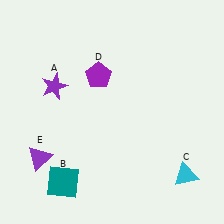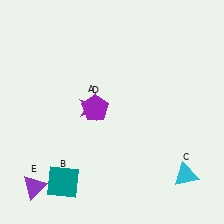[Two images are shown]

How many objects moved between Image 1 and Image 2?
3 objects moved between the two images.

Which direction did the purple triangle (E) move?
The purple triangle (E) moved down.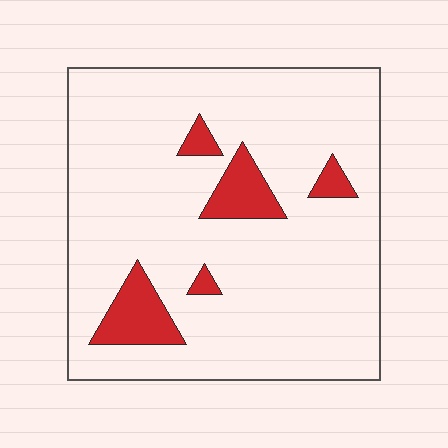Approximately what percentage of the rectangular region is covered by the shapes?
Approximately 10%.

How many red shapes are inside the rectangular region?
5.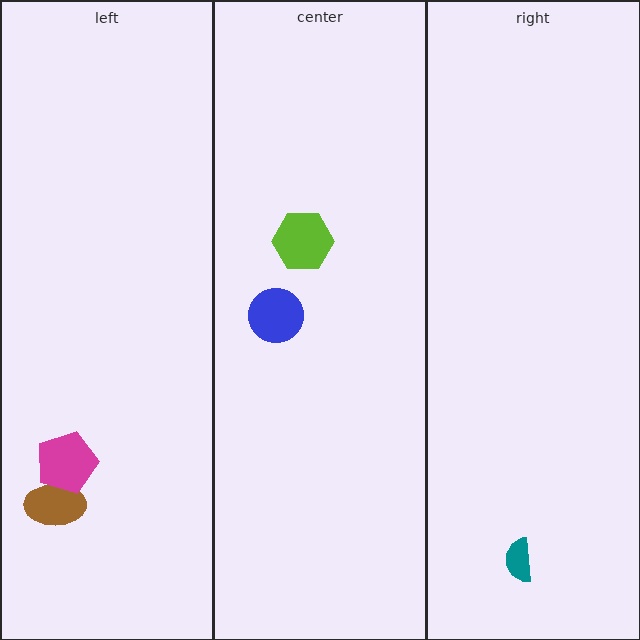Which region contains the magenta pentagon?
The left region.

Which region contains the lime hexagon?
The center region.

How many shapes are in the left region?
2.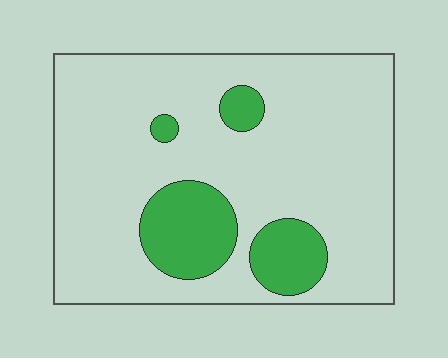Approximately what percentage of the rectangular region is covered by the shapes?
Approximately 15%.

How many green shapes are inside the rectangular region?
4.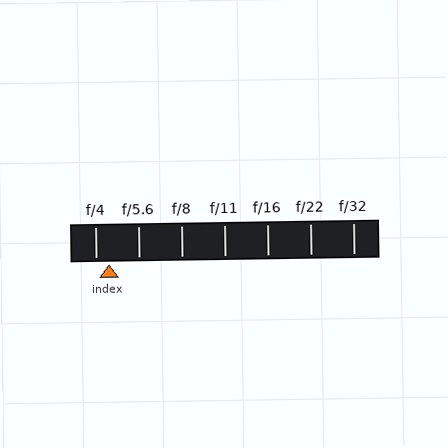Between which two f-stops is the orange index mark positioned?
The index mark is between f/4 and f/5.6.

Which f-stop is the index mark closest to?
The index mark is closest to f/4.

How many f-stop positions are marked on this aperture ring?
There are 7 f-stop positions marked.